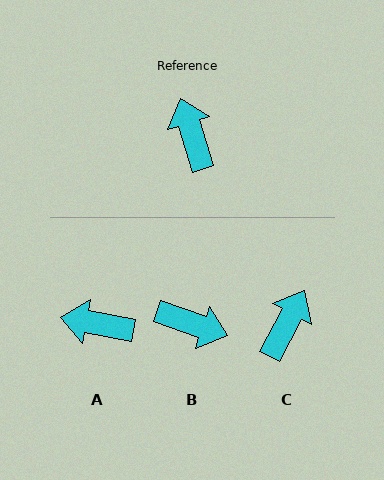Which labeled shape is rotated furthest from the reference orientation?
B, about 127 degrees away.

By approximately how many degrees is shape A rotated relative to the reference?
Approximately 62 degrees counter-clockwise.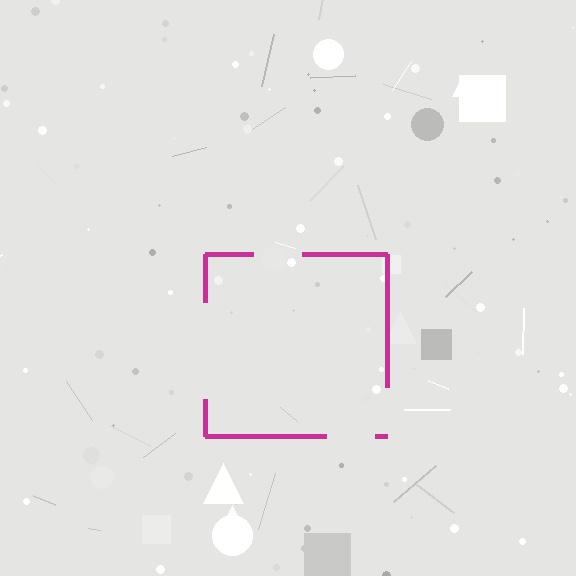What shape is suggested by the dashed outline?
The dashed outline suggests a square.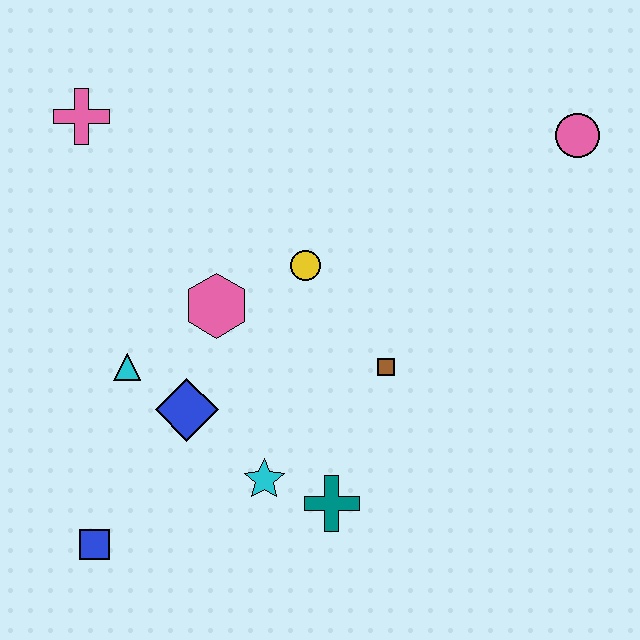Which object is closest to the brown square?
The yellow circle is closest to the brown square.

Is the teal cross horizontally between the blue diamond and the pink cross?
No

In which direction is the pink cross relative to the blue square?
The pink cross is above the blue square.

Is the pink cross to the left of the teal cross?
Yes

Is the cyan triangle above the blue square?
Yes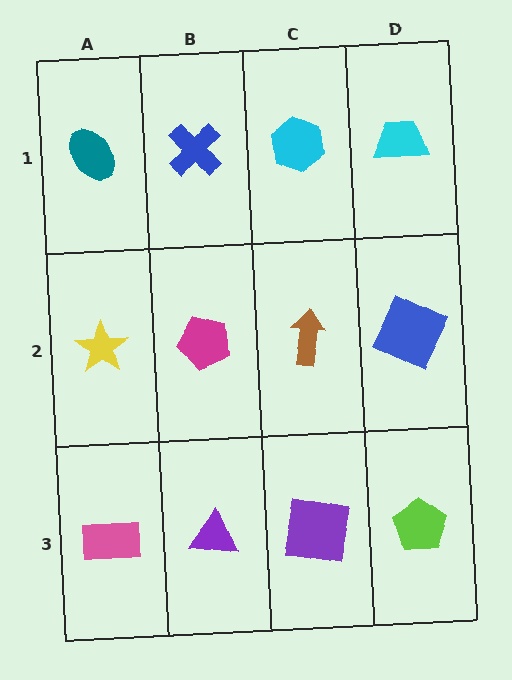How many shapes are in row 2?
4 shapes.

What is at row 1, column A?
A teal ellipse.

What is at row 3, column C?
A purple square.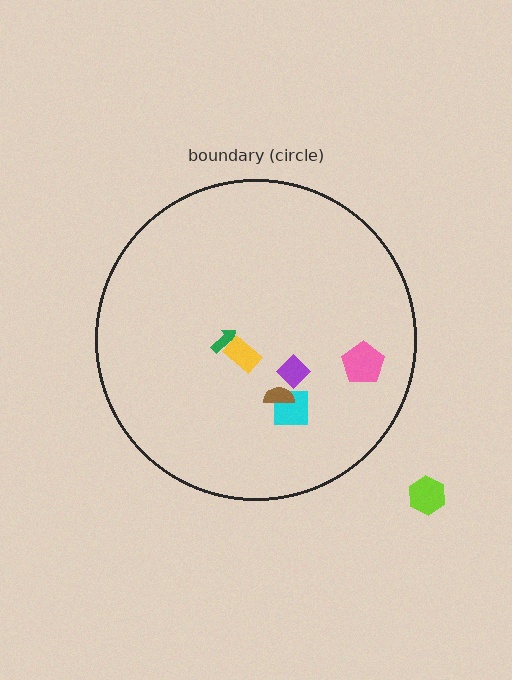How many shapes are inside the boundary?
6 inside, 1 outside.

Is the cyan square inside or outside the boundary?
Inside.